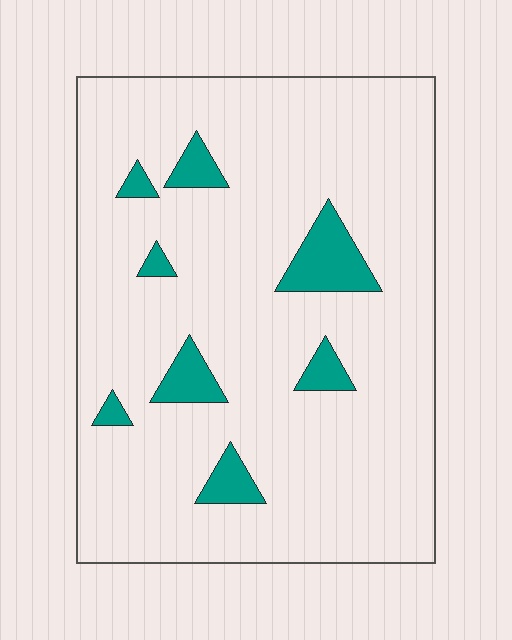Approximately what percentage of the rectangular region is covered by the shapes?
Approximately 10%.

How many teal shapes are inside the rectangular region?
8.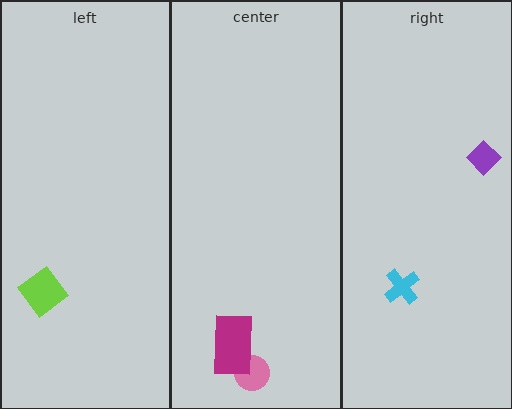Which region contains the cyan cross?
The right region.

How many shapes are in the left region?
1.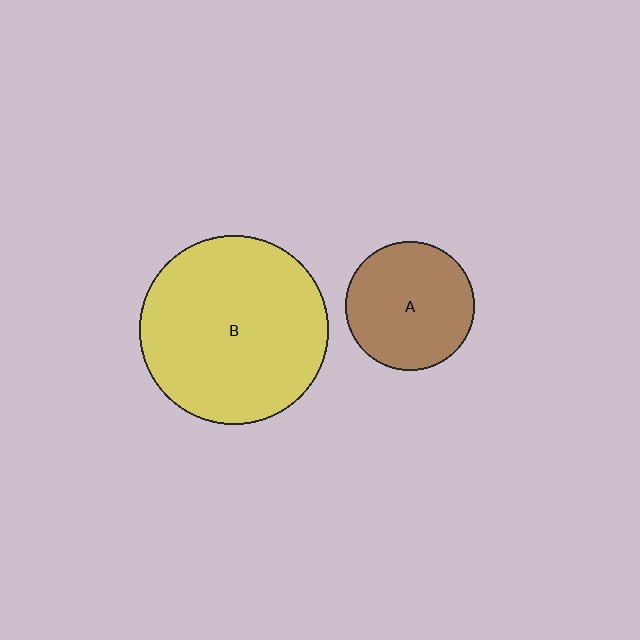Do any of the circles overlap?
No, none of the circles overlap.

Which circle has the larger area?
Circle B (yellow).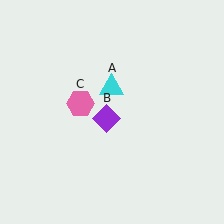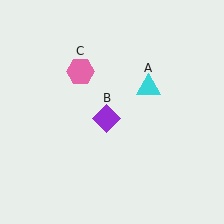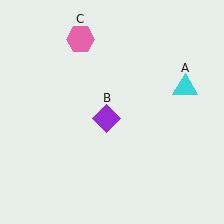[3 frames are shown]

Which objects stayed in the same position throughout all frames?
Purple diamond (object B) remained stationary.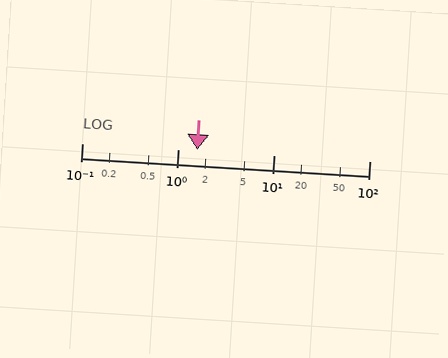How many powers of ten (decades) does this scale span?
The scale spans 3 decades, from 0.1 to 100.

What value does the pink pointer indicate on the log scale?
The pointer indicates approximately 1.6.